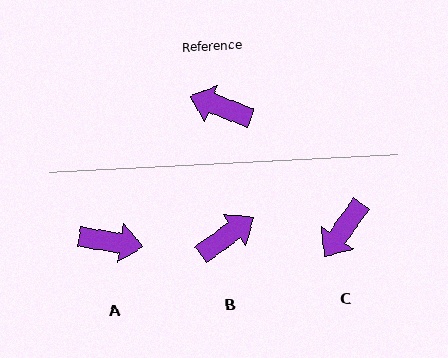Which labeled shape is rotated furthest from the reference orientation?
A, about 168 degrees away.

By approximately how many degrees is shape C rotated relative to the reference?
Approximately 75 degrees counter-clockwise.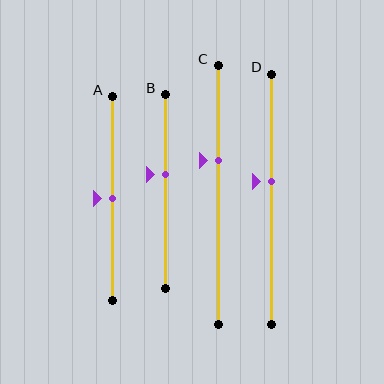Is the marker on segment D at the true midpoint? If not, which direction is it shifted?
No, the marker on segment D is shifted upward by about 7% of the segment length.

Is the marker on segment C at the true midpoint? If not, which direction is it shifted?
No, the marker on segment C is shifted upward by about 13% of the segment length.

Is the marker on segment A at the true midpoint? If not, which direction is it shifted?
Yes, the marker on segment A is at the true midpoint.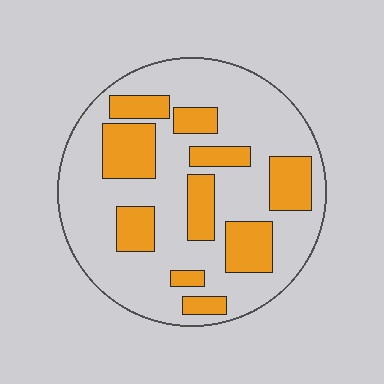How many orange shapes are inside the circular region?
10.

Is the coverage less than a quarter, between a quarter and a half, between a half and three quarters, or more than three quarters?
Between a quarter and a half.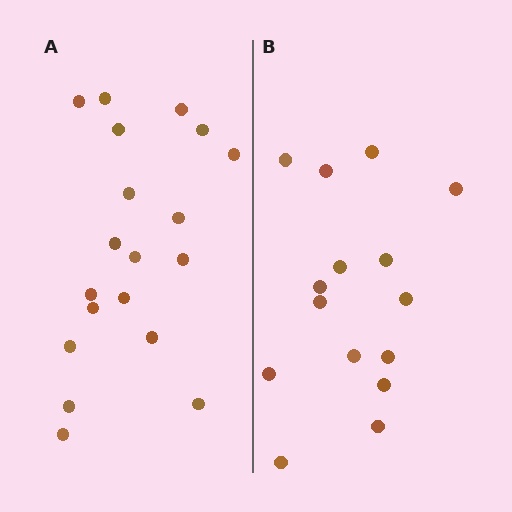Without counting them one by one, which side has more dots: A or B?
Region A (the left region) has more dots.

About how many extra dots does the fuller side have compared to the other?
Region A has about 4 more dots than region B.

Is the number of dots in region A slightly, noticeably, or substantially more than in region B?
Region A has noticeably more, but not dramatically so. The ratio is roughly 1.3 to 1.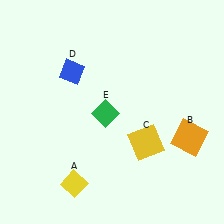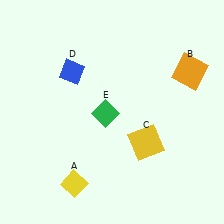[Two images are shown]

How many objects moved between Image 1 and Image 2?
1 object moved between the two images.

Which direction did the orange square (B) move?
The orange square (B) moved up.